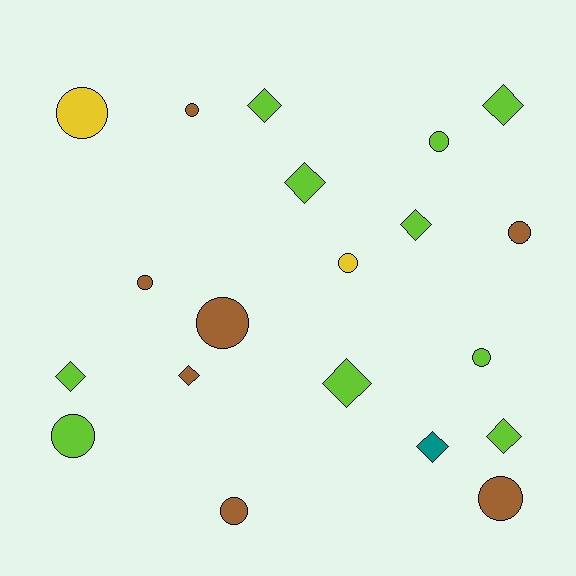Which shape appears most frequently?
Circle, with 11 objects.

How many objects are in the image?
There are 20 objects.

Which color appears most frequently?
Lime, with 10 objects.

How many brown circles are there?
There are 6 brown circles.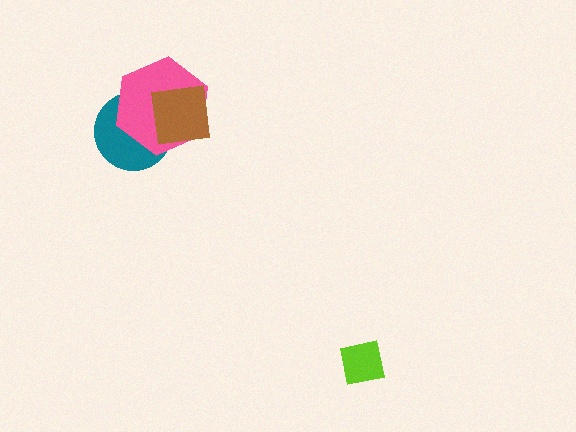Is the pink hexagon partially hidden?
Yes, it is partially covered by another shape.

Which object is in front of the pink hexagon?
The brown square is in front of the pink hexagon.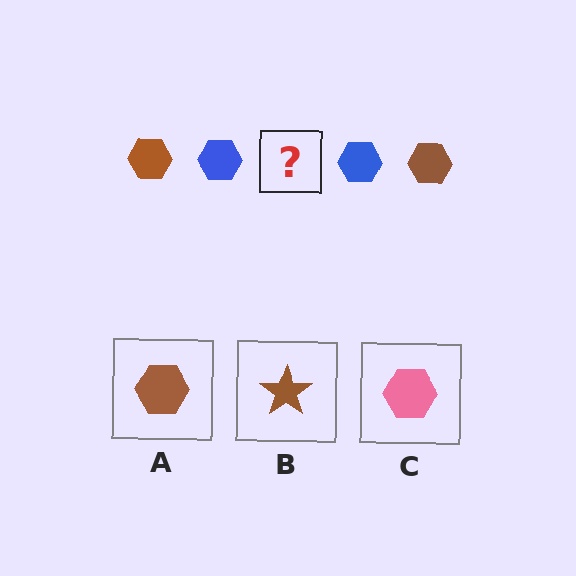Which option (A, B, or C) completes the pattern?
A.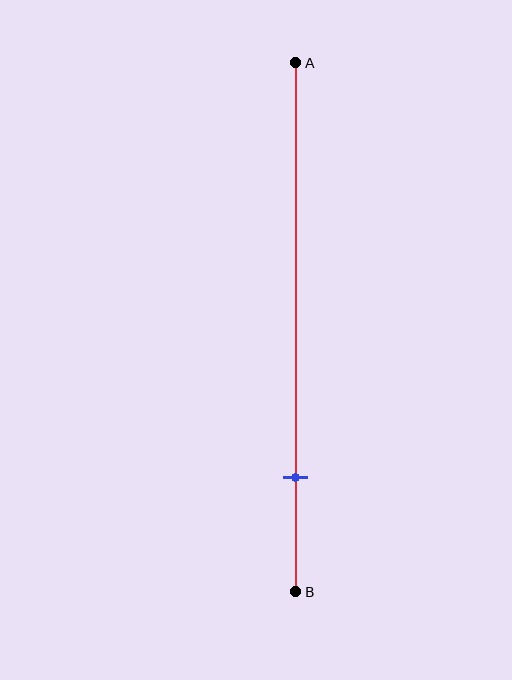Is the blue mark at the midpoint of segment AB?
No, the mark is at about 80% from A, not at the 50% midpoint.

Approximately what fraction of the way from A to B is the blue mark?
The blue mark is approximately 80% of the way from A to B.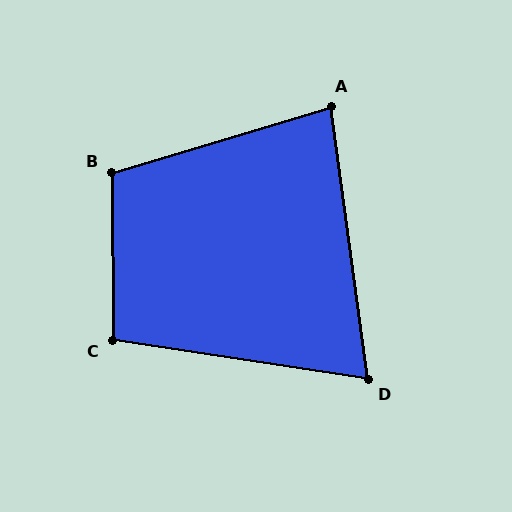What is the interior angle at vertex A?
Approximately 81 degrees (acute).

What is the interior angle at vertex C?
Approximately 99 degrees (obtuse).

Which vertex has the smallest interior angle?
D, at approximately 74 degrees.